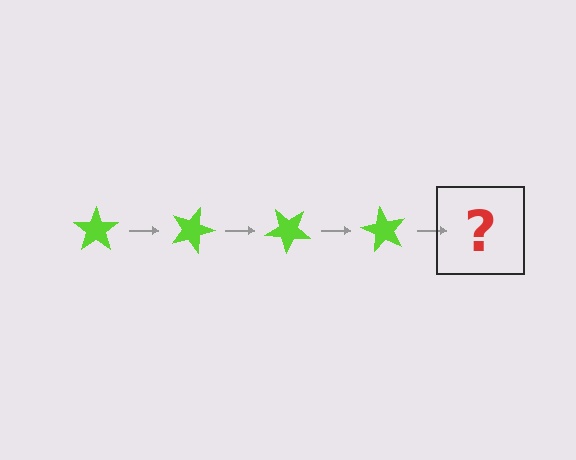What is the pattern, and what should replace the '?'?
The pattern is that the star rotates 20 degrees each step. The '?' should be a lime star rotated 80 degrees.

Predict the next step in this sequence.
The next step is a lime star rotated 80 degrees.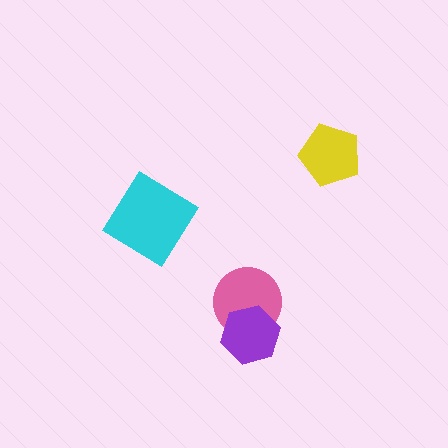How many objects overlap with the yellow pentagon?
0 objects overlap with the yellow pentagon.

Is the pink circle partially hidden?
Yes, it is partially covered by another shape.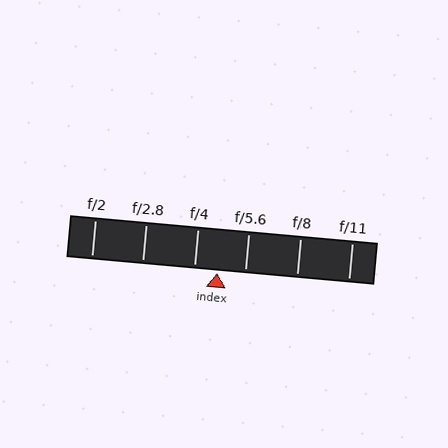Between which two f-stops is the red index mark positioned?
The index mark is between f/4 and f/5.6.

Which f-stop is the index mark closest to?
The index mark is closest to f/4.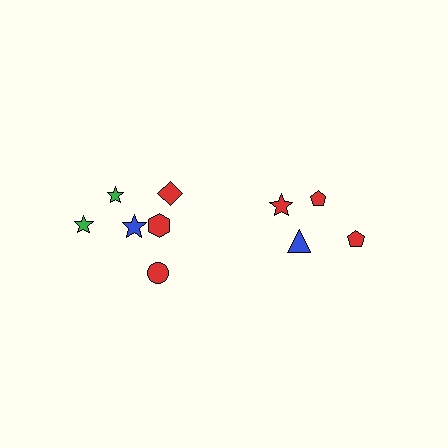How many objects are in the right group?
There are 4 objects.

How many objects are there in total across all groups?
There are 10 objects.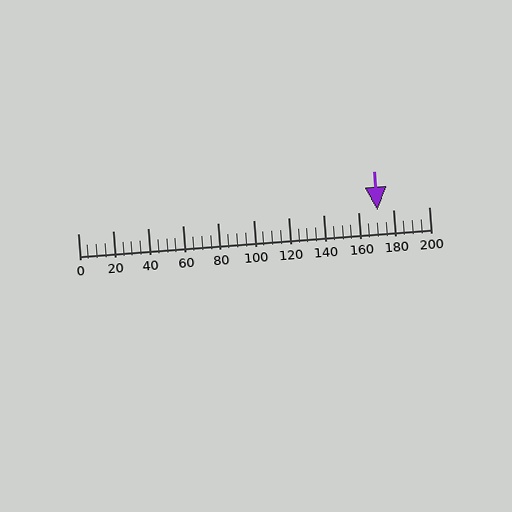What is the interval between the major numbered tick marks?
The major tick marks are spaced 20 units apart.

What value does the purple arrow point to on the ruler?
The purple arrow points to approximately 171.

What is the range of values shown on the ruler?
The ruler shows values from 0 to 200.